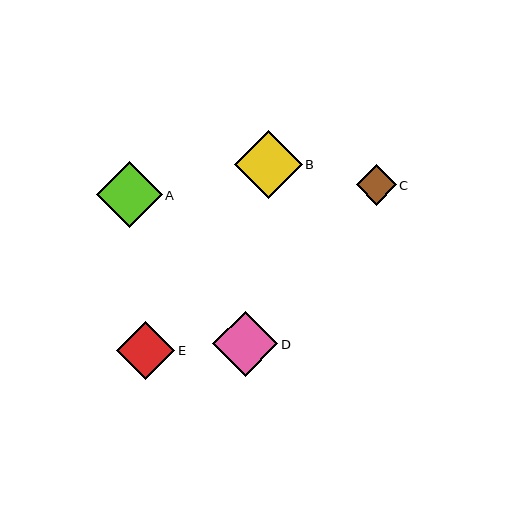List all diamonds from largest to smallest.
From largest to smallest: B, A, D, E, C.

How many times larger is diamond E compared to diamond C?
Diamond E is approximately 1.5 times the size of diamond C.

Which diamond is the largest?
Diamond B is the largest with a size of approximately 68 pixels.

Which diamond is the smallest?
Diamond C is the smallest with a size of approximately 40 pixels.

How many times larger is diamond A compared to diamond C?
Diamond A is approximately 1.6 times the size of diamond C.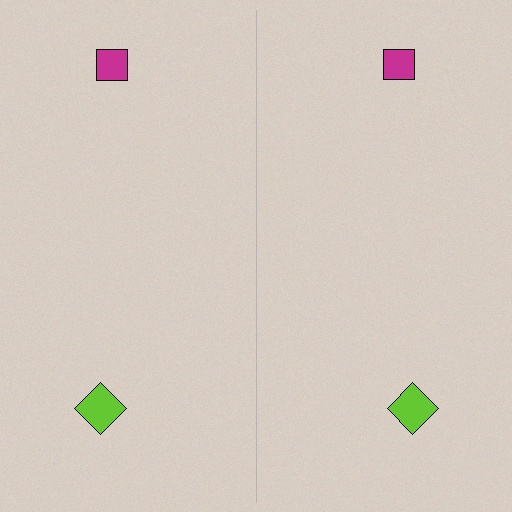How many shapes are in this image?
There are 4 shapes in this image.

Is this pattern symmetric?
Yes, this pattern has bilateral (reflection) symmetry.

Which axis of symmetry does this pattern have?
The pattern has a vertical axis of symmetry running through the center of the image.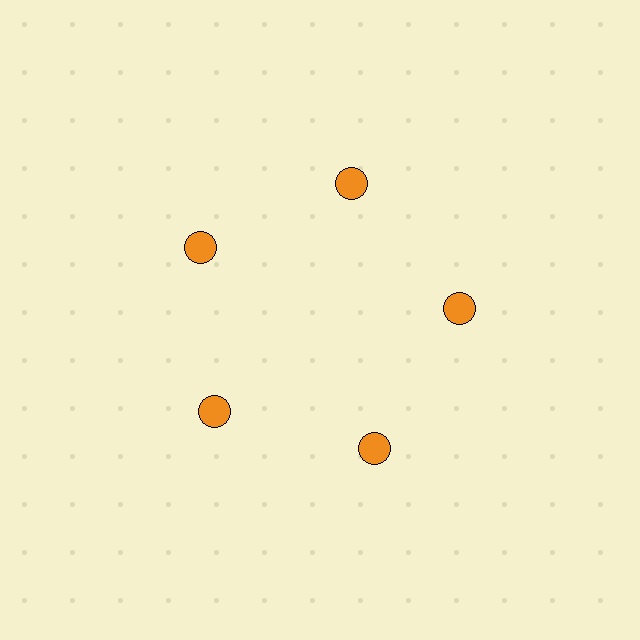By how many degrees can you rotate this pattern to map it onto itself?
The pattern maps onto itself every 72 degrees of rotation.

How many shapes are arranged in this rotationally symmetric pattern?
There are 5 shapes, arranged in 5 groups of 1.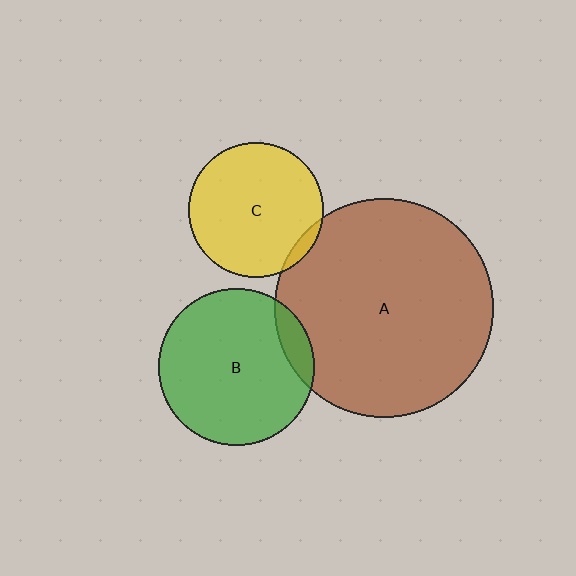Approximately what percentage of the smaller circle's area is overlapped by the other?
Approximately 10%.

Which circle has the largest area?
Circle A (brown).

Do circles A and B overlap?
Yes.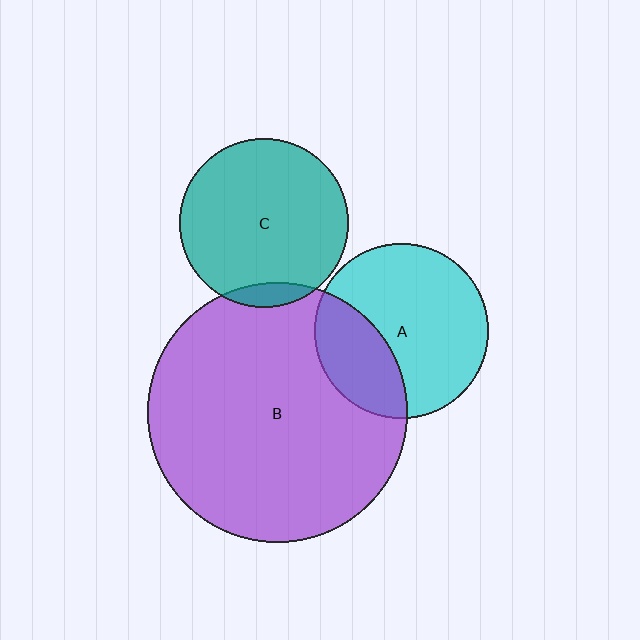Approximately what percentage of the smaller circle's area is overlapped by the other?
Approximately 30%.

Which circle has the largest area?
Circle B (purple).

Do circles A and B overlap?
Yes.